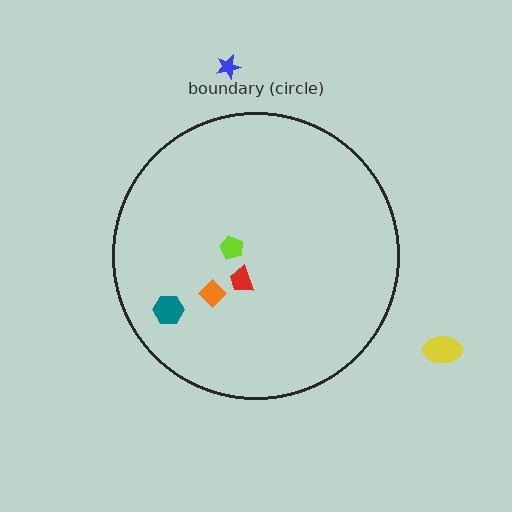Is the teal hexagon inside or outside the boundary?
Inside.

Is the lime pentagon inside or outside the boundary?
Inside.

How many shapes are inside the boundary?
4 inside, 2 outside.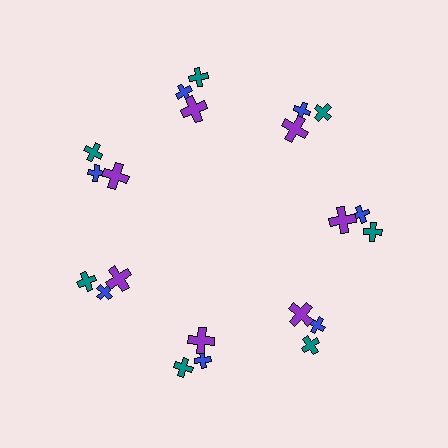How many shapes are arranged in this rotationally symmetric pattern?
There are 21 shapes, arranged in 7 groups of 3.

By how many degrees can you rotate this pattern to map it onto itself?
The pattern maps onto itself every 51 degrees of rotation.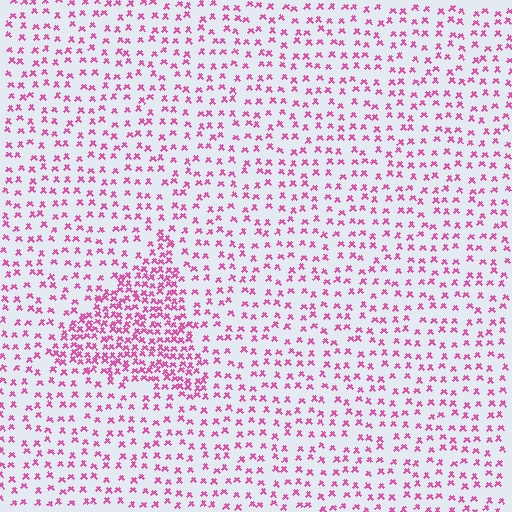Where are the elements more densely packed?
The elements are more densely packed inside the triangle boundary.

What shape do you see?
I see a triangle.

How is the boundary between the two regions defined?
The boundary is defined by a change in element density (approximately 2.3x ratio). All elements are the same color, size, and shape.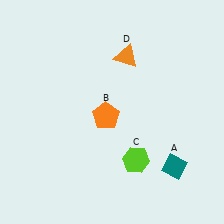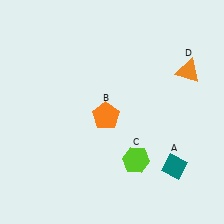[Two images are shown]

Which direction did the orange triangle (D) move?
The orange triangle (D) moved right.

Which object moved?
The orange triangle (D) moved right.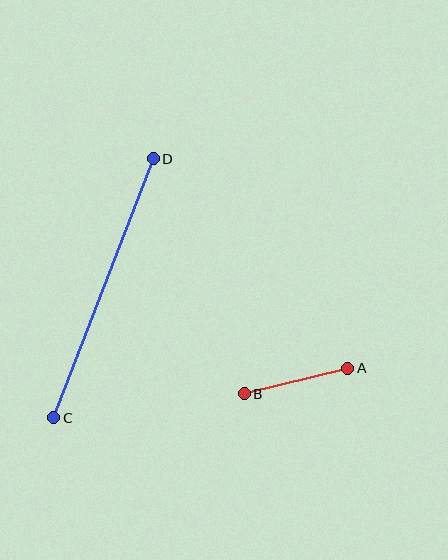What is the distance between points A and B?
The distance is approximately 107 pixels.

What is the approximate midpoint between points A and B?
The midpoint is at approximately (296, 381) pixels.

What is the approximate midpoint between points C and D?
The midpoint is at approximately (104, 288) pixels.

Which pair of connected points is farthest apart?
Points C and D are farthest apart.